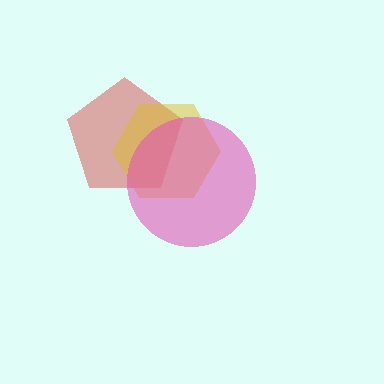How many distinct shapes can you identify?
There are 3 distinct shapes: a red pentagon, a yellow hexagon, a pink circle.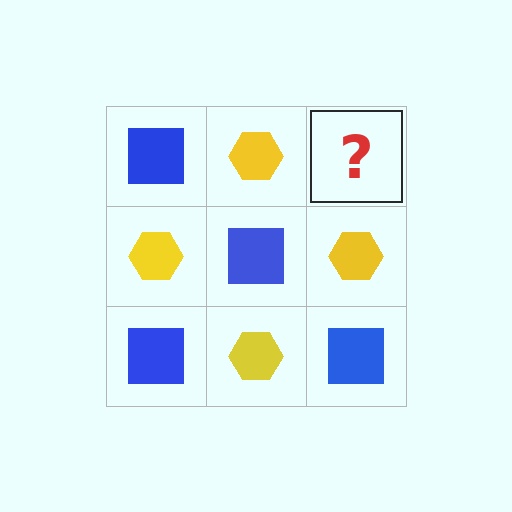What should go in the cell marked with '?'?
The missing cell should contain a blue square.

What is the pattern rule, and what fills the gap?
The rule is that it alternates blue square and yellow hexagon in a checkerboard pattern. The gap should be filled with a blue square.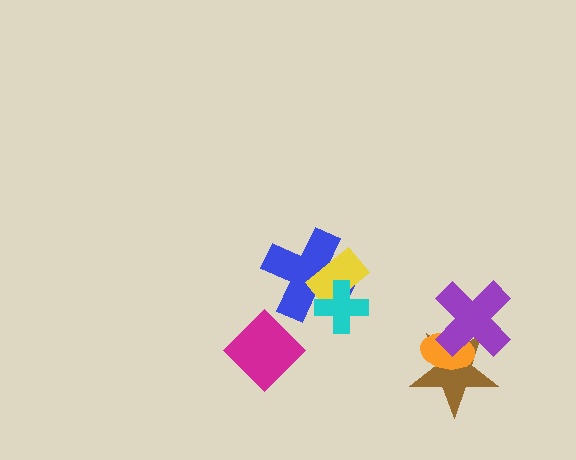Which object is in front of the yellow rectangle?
The cyan cross is in front of the yellow rectangle.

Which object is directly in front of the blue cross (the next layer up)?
The yellow rectangle is directly in front of the blue cross.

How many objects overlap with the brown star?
2 objects overlap with the brown star.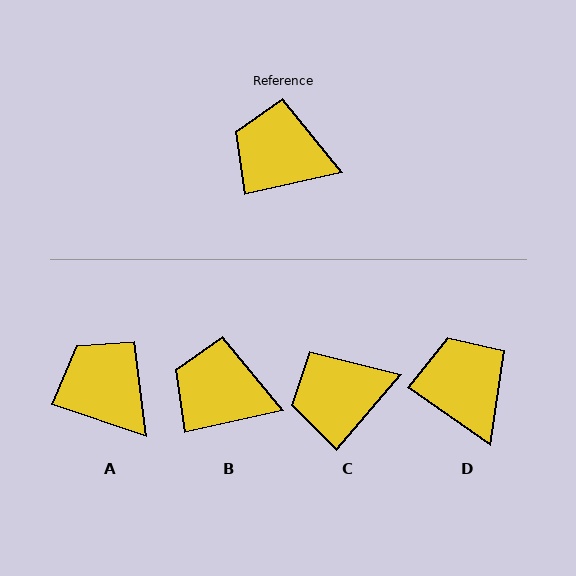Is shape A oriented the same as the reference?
No, it is off by about 31 degrees.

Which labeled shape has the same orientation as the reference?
B.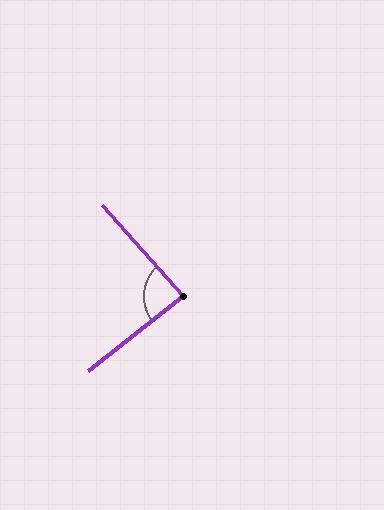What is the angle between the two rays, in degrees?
Approximately 87 degrees.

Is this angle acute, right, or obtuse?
It is approximately a right angle.